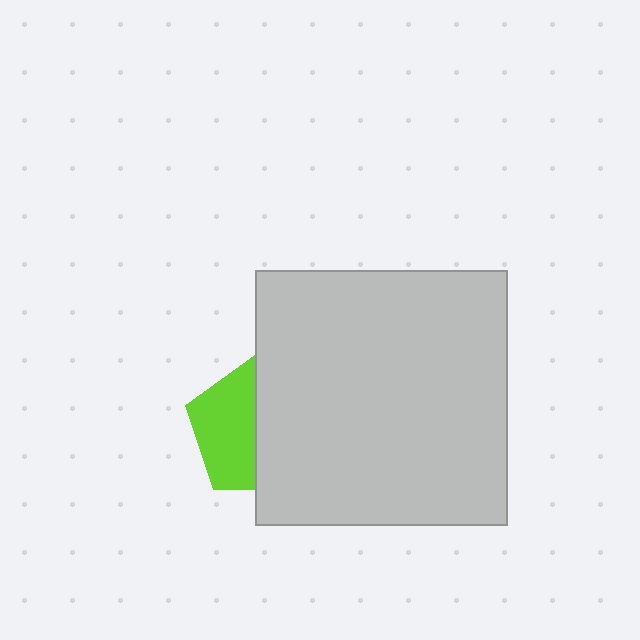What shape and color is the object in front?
The object in front is a light gray rectangle.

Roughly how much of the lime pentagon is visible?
About half of it is visible (roughly 48%).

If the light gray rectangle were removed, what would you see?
You would see the complete lime pentagon.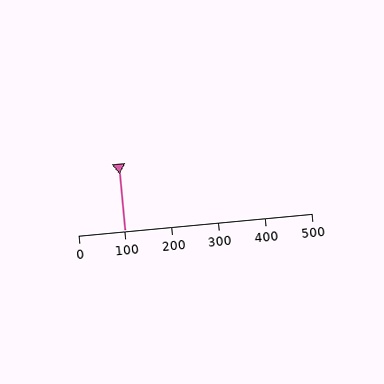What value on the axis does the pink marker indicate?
The marker indicates approximately 100.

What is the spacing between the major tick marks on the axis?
The major ticks are spaced 100 apart.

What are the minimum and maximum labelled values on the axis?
The axis runs from 0 to 500.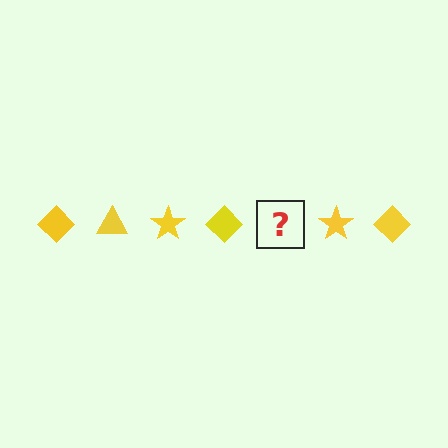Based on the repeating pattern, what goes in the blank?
The blank should be a yellow triangle.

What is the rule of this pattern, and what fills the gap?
The rule is that the pattern cycles through diamond, triangle, star shapes in yellow. The gap should be filled with a yellow triangle.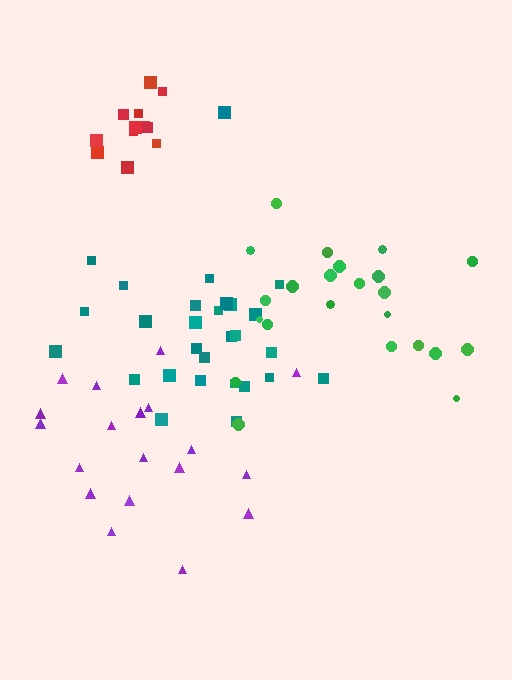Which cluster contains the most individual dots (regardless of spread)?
Teal (28).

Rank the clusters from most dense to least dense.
red, teal, green, purple.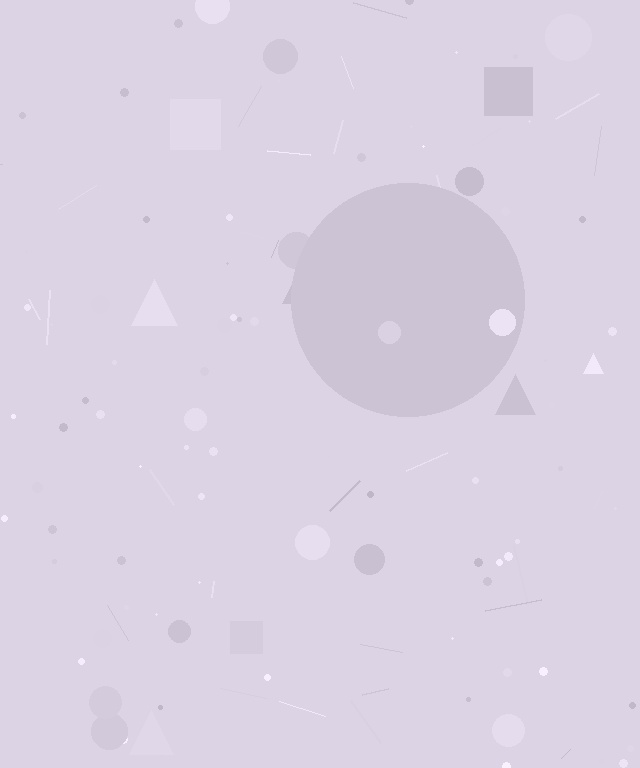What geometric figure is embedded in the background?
A circle is embedded in the background.